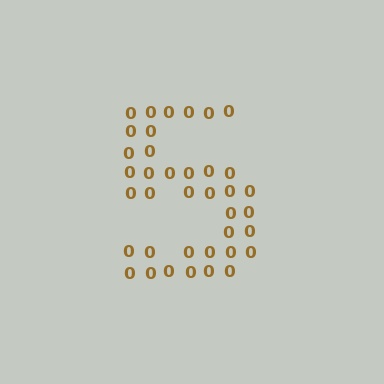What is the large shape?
The large shape is the digit 5.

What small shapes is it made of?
It is made of small digit 0's.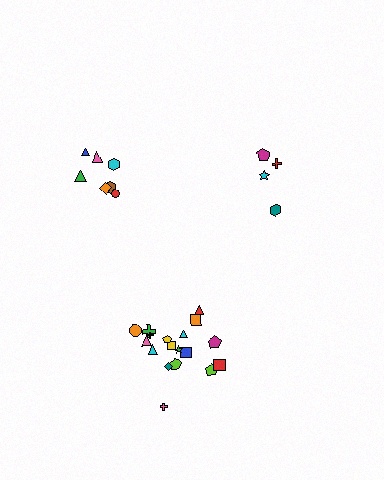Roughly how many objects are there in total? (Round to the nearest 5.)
Roughly 30 objects in total.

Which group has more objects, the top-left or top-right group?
The top-left group.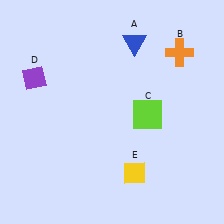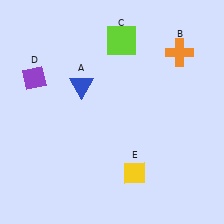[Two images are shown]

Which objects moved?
The objects that moved are: the blue triangle (A), the lime square (C).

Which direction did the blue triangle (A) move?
The blue triangle (A) moved left.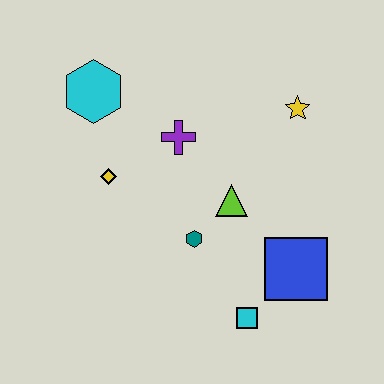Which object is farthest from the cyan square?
The cyan hexagon is farthest from the cyan square.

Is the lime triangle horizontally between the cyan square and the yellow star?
No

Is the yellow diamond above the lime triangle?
Yes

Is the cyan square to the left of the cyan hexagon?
No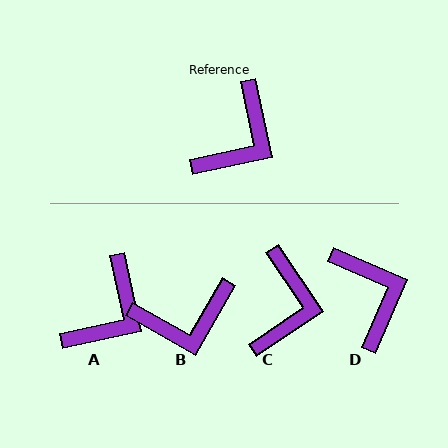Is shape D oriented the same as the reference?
No, it is off by about 54 degrees.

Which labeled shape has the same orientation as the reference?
A.